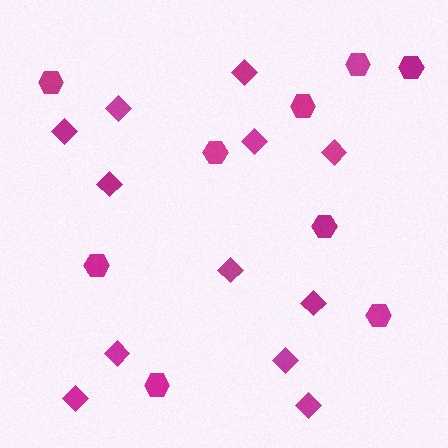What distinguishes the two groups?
There are 2 groups: one group of hexagons (9) and one group of diamonds (12).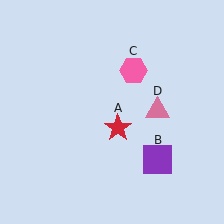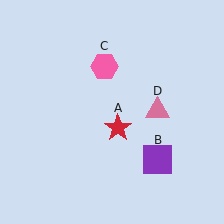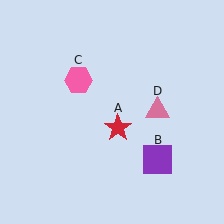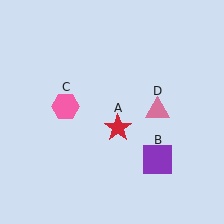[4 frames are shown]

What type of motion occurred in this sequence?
The pink hexagon (object C) rotated counterclockwise around the center of the scene.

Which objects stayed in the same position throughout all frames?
Red star (object A) and purple square (object B) and pink triangle (object D) remained stationary.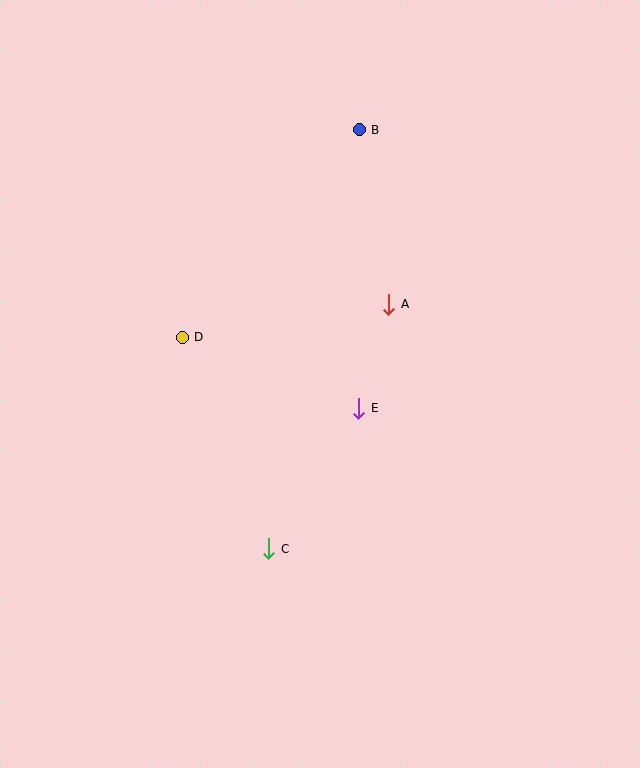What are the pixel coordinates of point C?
Point C is at (269, 549).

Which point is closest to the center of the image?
Point E at (359, 408) is closest to the center.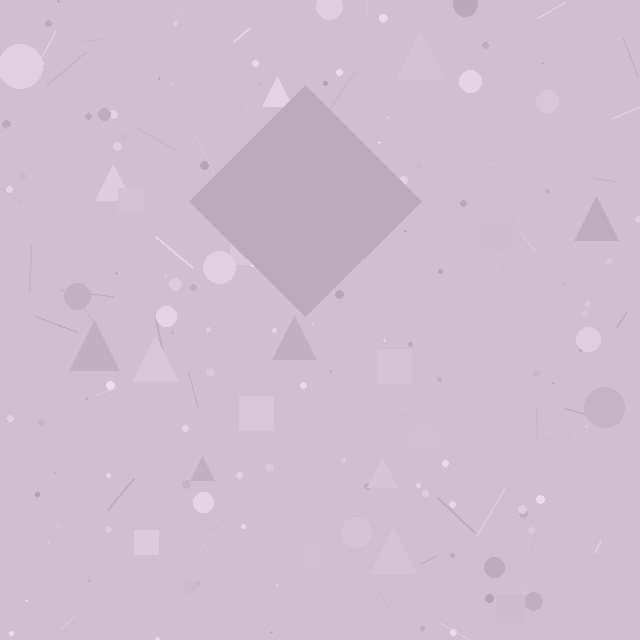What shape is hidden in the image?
A diamond is hidden in the image.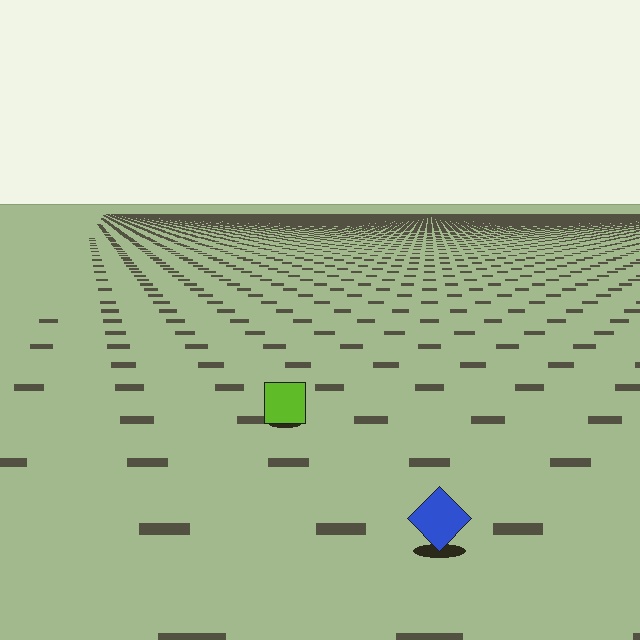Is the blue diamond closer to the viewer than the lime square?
Yes. The blue diamond is closer — you can tell from the texture gradient: the ground texture is coarser near it.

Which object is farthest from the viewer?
The lime square is farthest from the viewer. It appears smaller and the ground texture around it is denser.